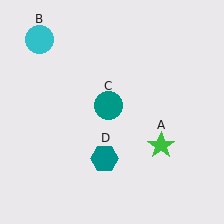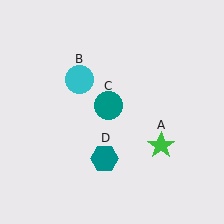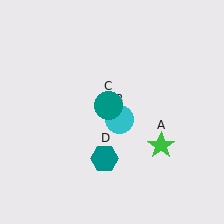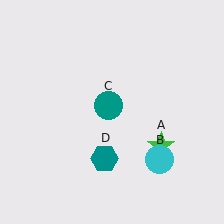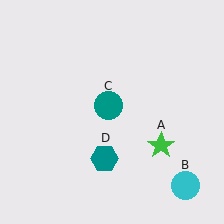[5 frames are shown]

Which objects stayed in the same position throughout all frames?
Green star (object A) and teal circle (object C) and teal hexagon (object D) remained stationary.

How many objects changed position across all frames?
1 object changed position: cyan circle (object B).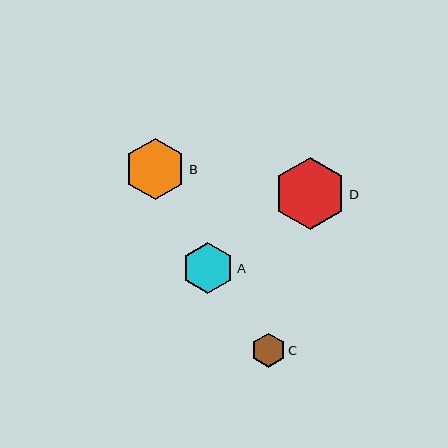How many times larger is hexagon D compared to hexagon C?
Hexagon D is approximately 2.1 times the size of hexagon C.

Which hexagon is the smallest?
Hexagon C is the smallest with a size of approximately 34 pixels.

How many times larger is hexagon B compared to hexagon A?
Hexagon B is approximately 1.2 times the size of hexagon A.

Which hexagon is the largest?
Hexagon D is the largest with a size of approximately 72 pixels.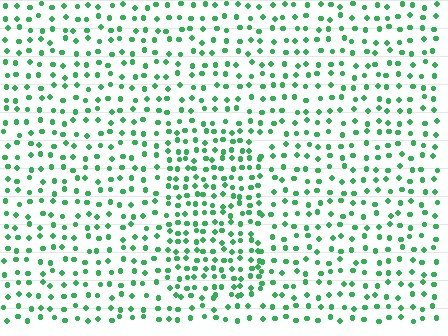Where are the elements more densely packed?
The elements are more densely packed inside the rectangle boundary.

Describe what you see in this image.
The image contains small green elements arranged at two different densities. A rectangle-shaped region is visible where the elements are more densely packed than the surrounding area.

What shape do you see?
I see a rectangle.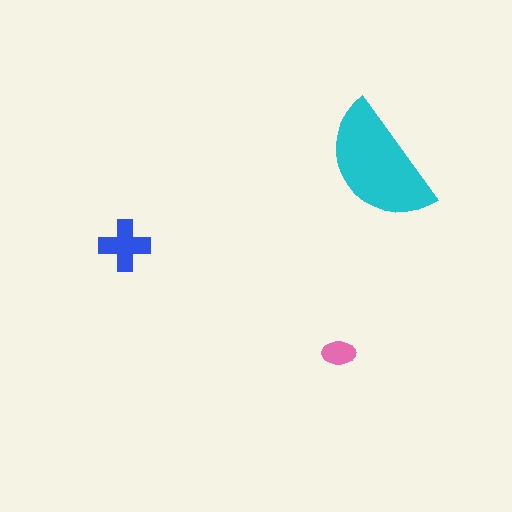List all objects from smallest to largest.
The pink ellipse, the blue cross, the cyan semicircle.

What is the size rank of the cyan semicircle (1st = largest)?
1st.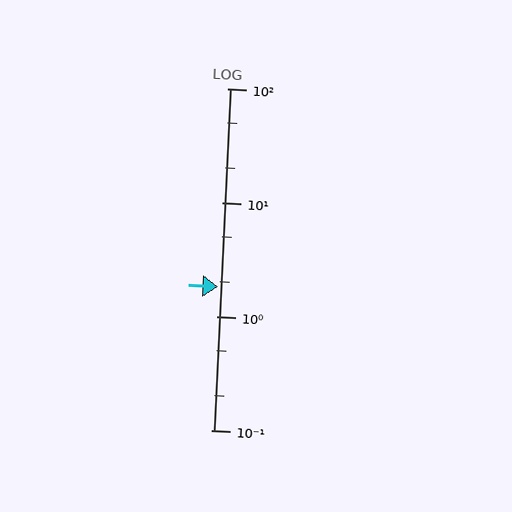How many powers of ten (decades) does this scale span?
The scale spans 3 decades, from 0.1 to 100.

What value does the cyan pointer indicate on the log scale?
The pointer indicates approximately 1.8.